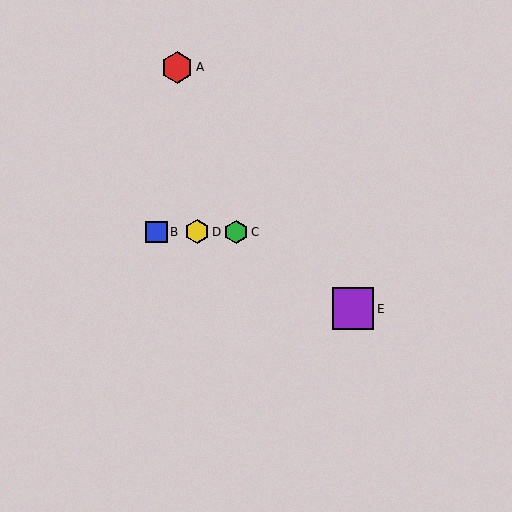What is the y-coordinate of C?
Object C is at y≈232.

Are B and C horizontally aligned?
Yes, both are at y≈232.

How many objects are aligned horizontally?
3 objects (B, C, D) are aligned horizontally.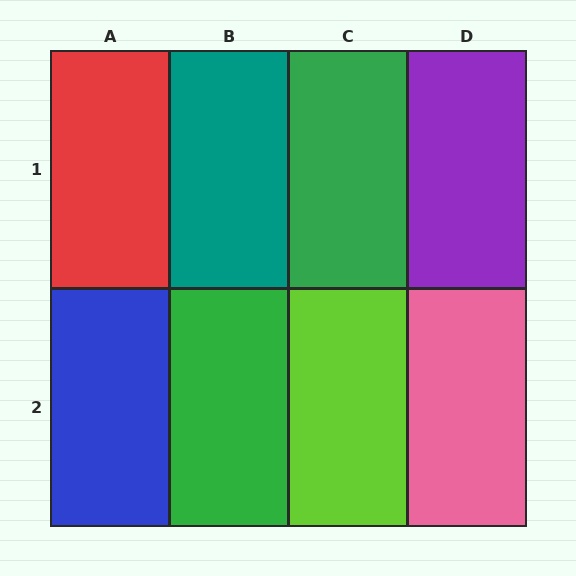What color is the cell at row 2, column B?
Green.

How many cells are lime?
1 cell is lime.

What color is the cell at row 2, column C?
Lime.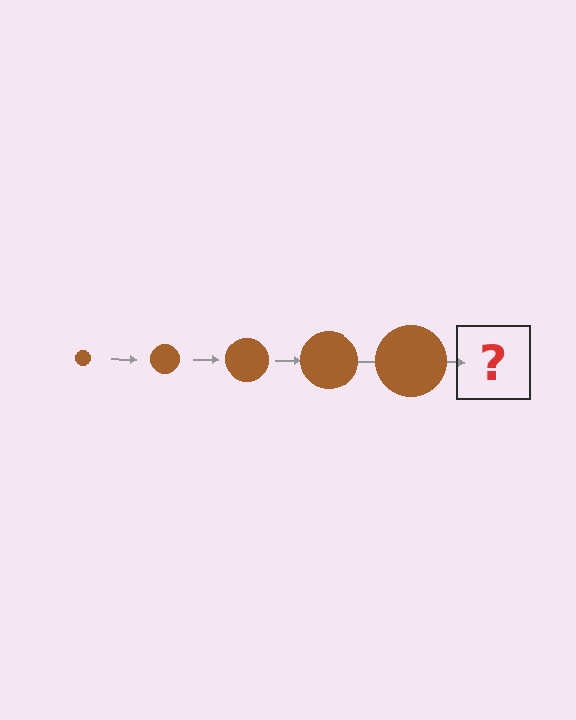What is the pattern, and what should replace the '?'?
The pattern is that the circle gets progressively larger each step. The '?' should be a brown circle, larger than the previous one.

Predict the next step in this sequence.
The next step is a brown circle, larger than the previous one.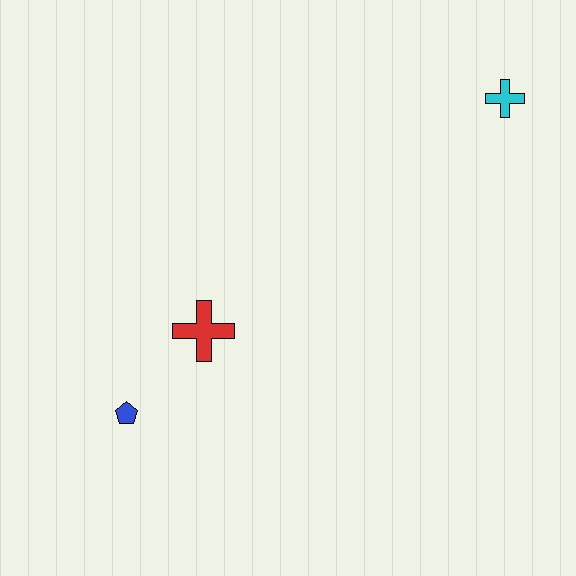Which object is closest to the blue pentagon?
The red cross is closest to the blue pentagon.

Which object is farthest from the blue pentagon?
The cyan cross is farthest from the blue pentagon.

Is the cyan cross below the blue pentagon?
No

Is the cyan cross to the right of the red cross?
Yes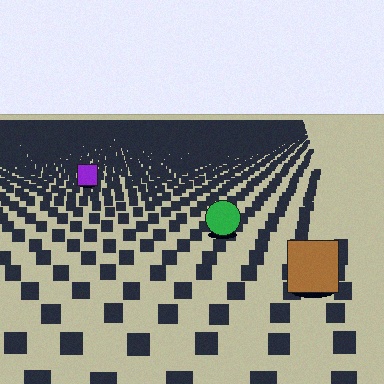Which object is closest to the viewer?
The brown square is closest. The texture marks near it are larger and more spread out.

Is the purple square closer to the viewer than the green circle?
No. The green circle is closer — you can tell from the texture gradient: the ground texture is coarser near it.